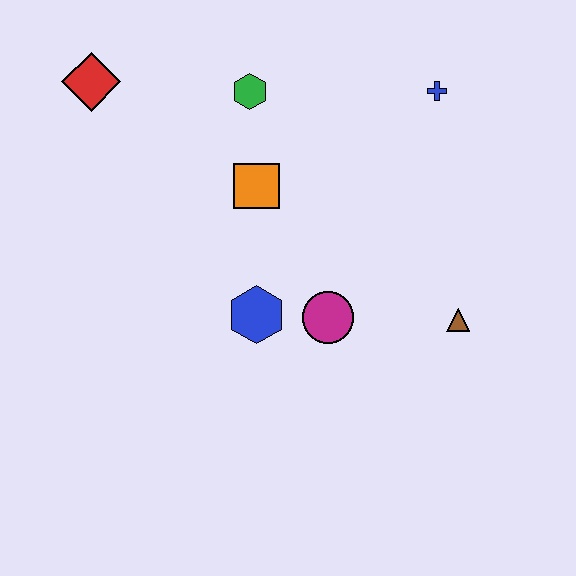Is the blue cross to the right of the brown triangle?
No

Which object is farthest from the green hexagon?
The brown triangle is farthest from the green hexagon.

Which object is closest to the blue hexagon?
The magenta circle is closest to the blue hexagon.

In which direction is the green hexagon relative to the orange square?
The green hexagon is above the orange square.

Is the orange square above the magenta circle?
Yes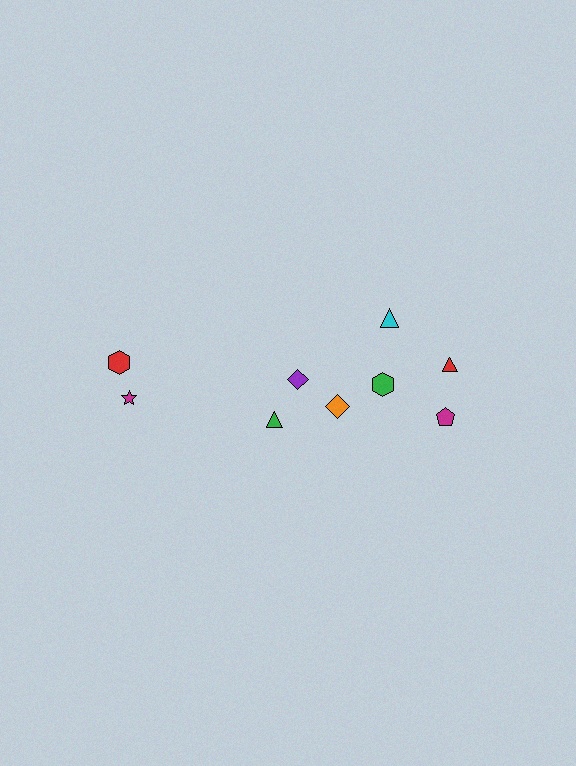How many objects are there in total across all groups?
There are 9 objects.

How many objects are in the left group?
There are 3 objects.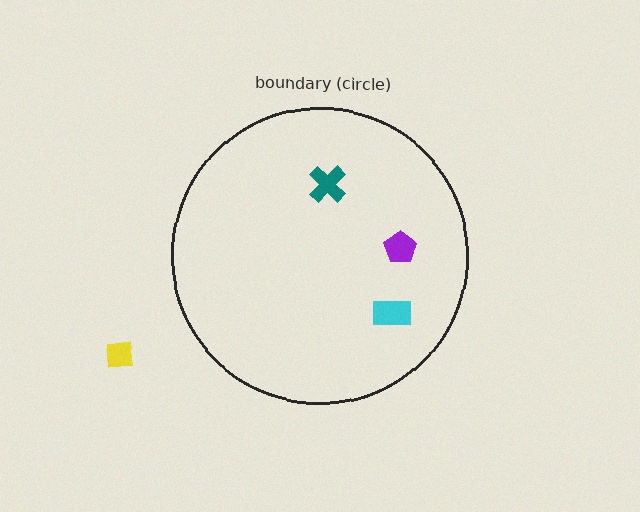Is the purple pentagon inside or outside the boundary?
Inside.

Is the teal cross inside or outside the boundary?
Inside.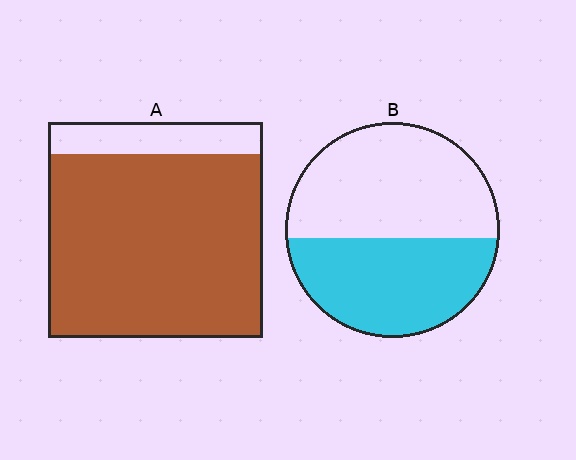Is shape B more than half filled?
No.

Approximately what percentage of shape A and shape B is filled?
A is approximately 85% and B is approximately 45%.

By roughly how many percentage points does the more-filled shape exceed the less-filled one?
By roughly 40 percentage points (A over B).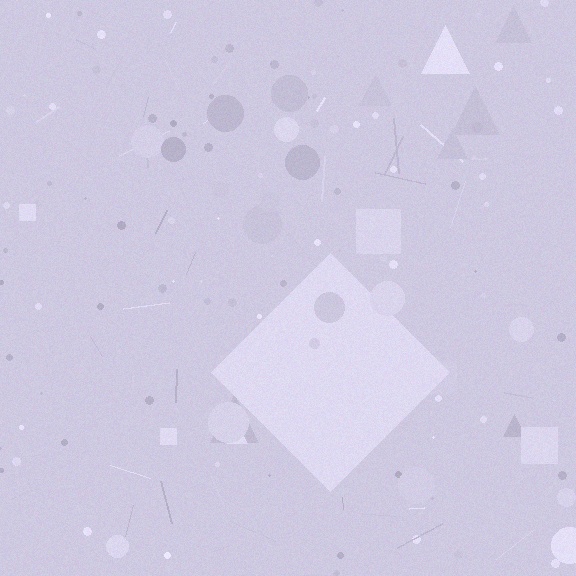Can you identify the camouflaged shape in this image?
The camouflaged shape is a diamond.